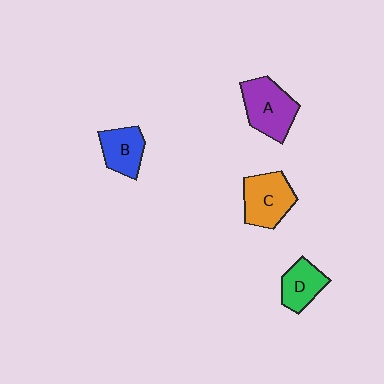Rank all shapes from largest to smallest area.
From largest to smallest: A (purple), C (orange), B (blue), D (green).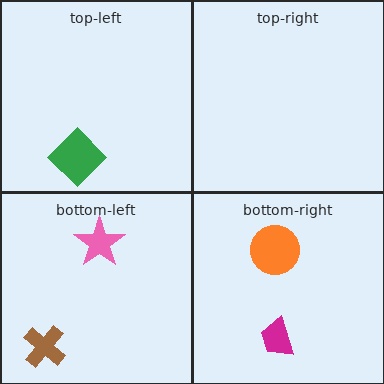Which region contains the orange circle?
The bottom-right region.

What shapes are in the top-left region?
The green diamond.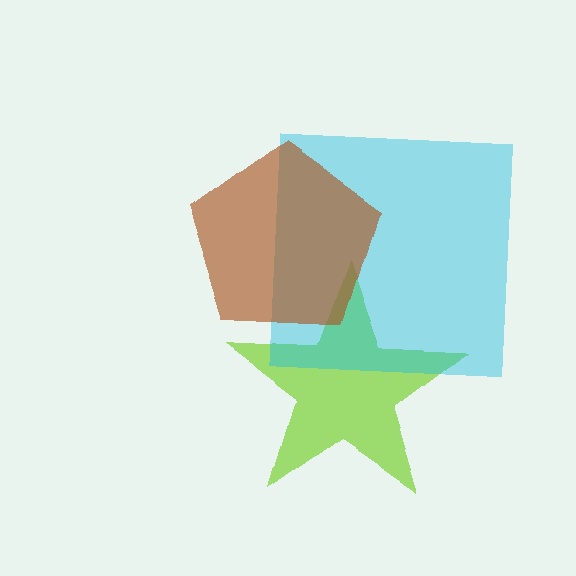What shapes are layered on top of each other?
The layered shapes are: a lime star, a cyan square, a brown pentagon.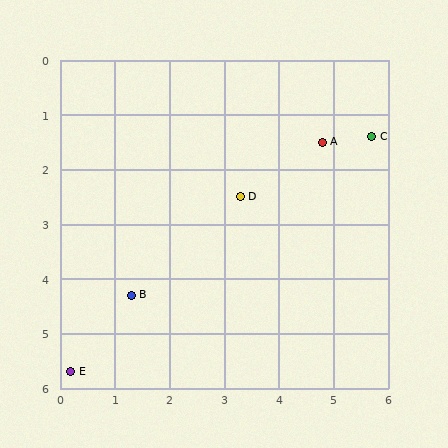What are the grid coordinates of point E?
Point E is at approximately (0.2, 5.7).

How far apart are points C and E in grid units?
Points C and E are about 7.0 grid units apart.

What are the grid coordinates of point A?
Point A is at approximately (4.8, 1.5).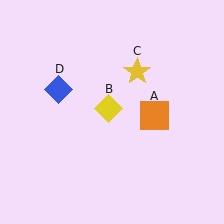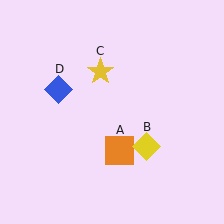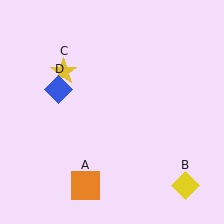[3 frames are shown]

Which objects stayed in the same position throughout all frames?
Blue diamond (object D) remained stationary.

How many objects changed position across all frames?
3 objects changed position: orange square (object A), yellow diamond (object B), yellow star (object C).